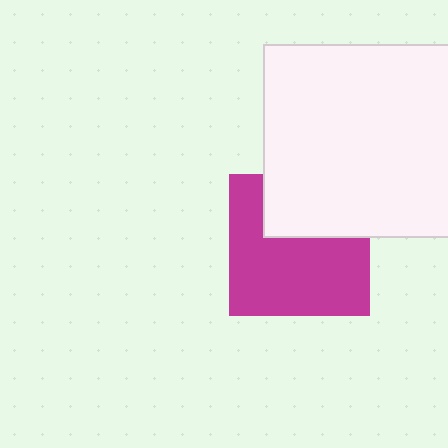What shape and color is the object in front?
The object in front is a white square.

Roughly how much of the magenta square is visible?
Most of it is visible (roughly 66%).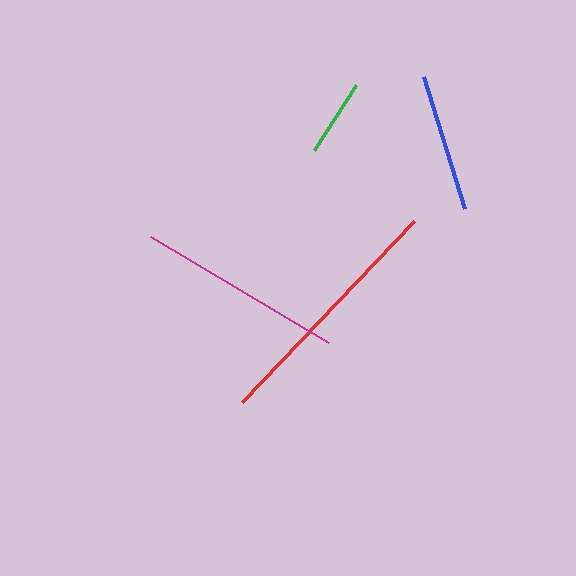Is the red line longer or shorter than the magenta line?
The red line is longer than the magenta line.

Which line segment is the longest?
The red line is the longest at approximately 250 pixels.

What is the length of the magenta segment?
The magenta segment is approximately 207 pixels long.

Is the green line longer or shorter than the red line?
The red line is longer than the green line.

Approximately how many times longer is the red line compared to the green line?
The red line is approximately 3.2 times the length of the green line.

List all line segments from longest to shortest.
From longest to shortest: red, magenta, blue, green.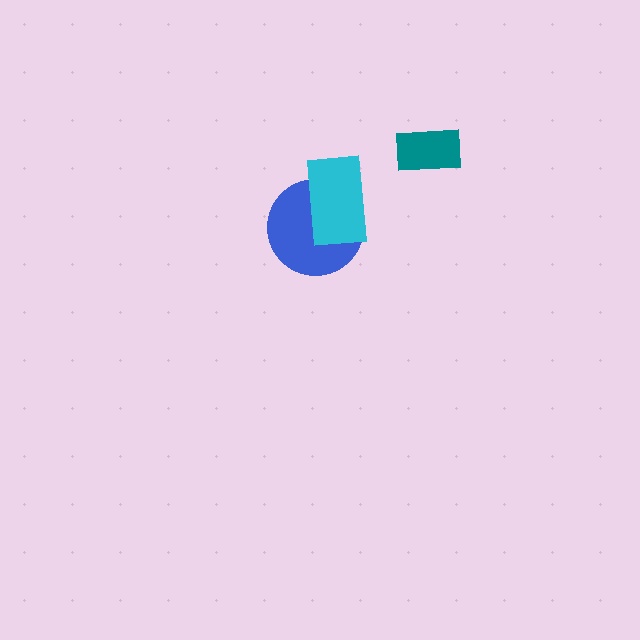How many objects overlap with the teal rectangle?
0 objects overlap with the teal rectangle.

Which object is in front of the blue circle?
The cyan rectangle is in front of the blue circle.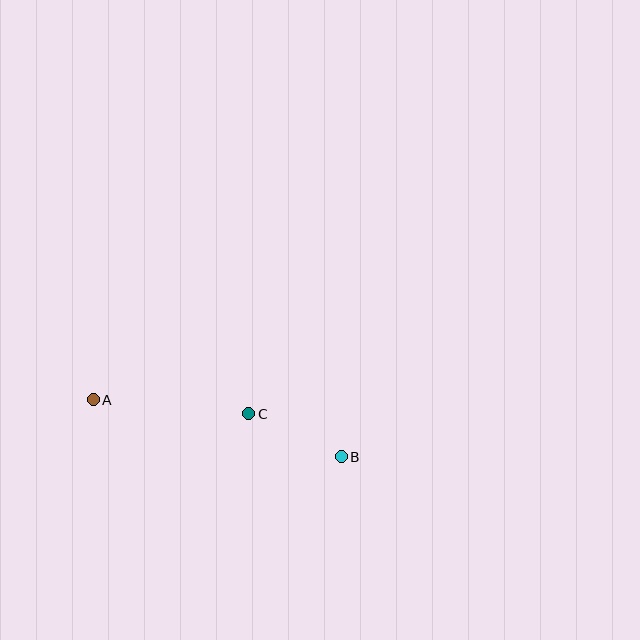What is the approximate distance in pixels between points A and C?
The distance between A and C is approximately 156 pixels.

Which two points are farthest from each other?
Points A and B are farthest from each other.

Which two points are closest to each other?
Points B and C are closest to each other.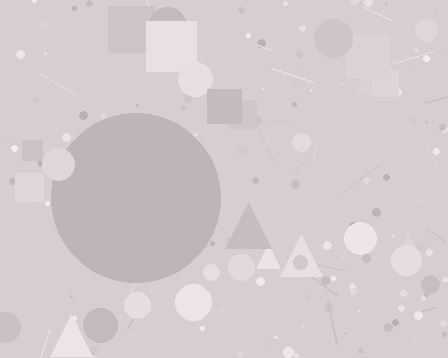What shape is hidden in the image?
A circle is hidden in the image.